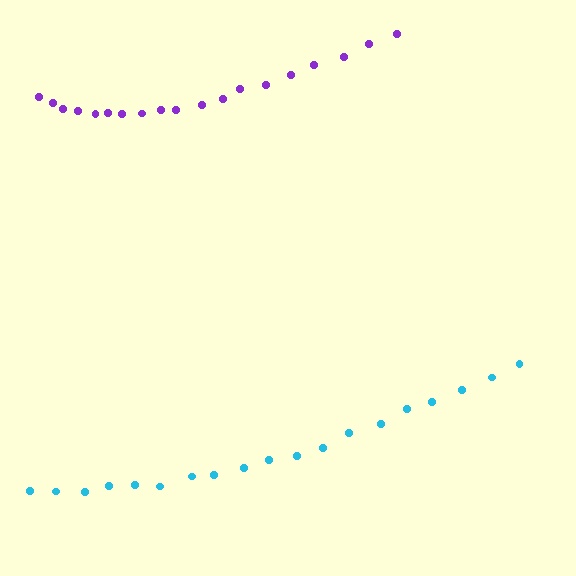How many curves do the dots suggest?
There are 2 distinct paths.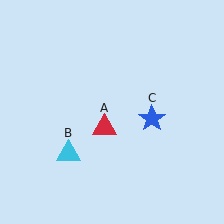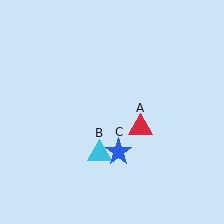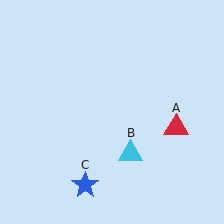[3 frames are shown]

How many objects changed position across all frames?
3 objects changed position: red triangle (object A), cyan triangle (object B), blue star (object C).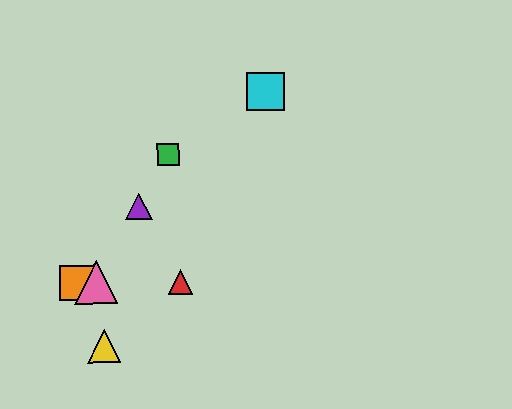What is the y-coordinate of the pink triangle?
The pink triangle is at y≈283.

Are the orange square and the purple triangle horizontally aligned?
No, the orange square is at y≈283 and the purple triangle is at y≈206.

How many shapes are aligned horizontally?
4 shapes (the red triangle, the blue triangle, the orange square, the pink triangle) are aligned horizontally.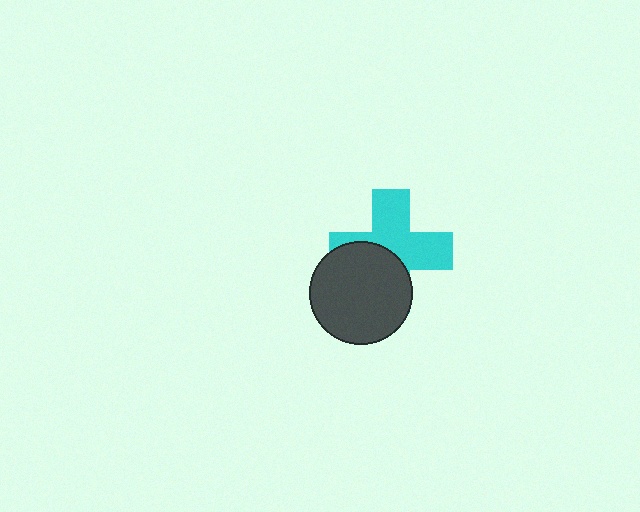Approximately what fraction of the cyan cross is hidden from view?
Roughly 43% of the cyan cross is hidden behind the dark gray circle.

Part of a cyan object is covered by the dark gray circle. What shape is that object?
It is a cross.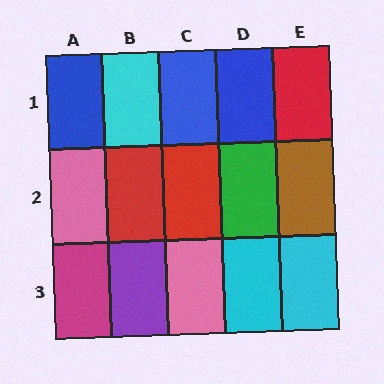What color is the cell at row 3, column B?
Purple.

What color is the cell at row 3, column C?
Pink.